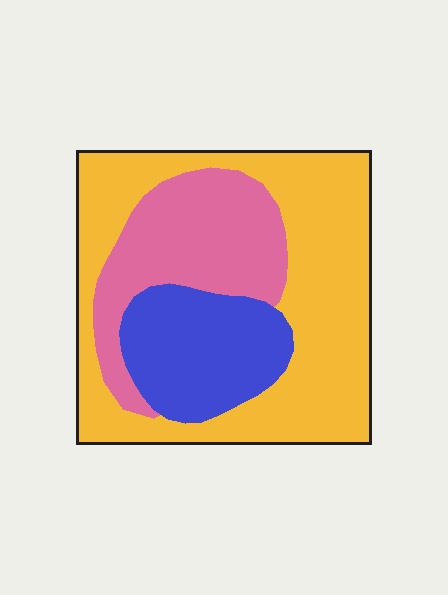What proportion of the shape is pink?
Pink takes up about one quarter (1/4) of the shape.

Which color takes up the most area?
Yellow, at roughly 55%.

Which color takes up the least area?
Blue, at roughly 20%.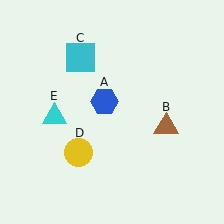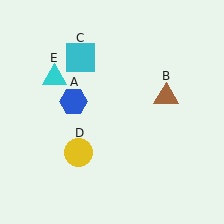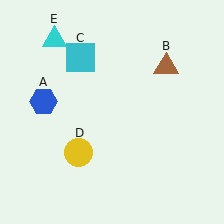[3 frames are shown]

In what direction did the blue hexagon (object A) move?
The blue hexagon (object A) moved left.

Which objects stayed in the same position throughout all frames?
Cyan square (object C) and yellow circle (object D) remained stationary.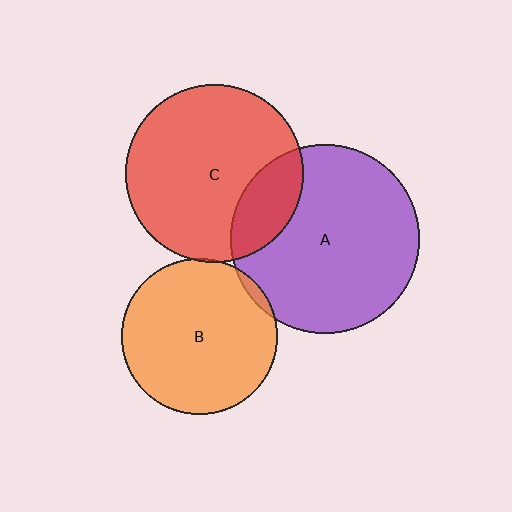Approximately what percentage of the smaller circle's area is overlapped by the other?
Approximately 20%.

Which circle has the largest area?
Circle A (purple).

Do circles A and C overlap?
Yes.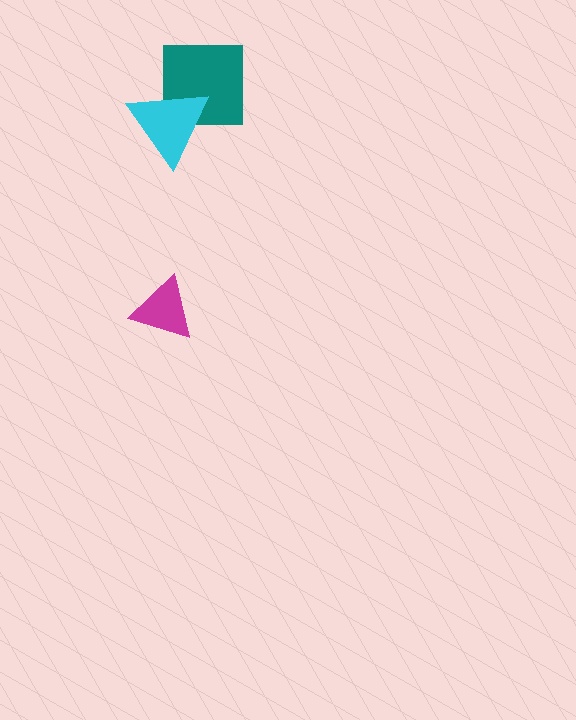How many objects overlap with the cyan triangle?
1 object overlaps with the cyan triangle.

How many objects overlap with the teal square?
1 object overlaps with the teal square.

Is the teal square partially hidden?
Yes, it is partially covered by another shape.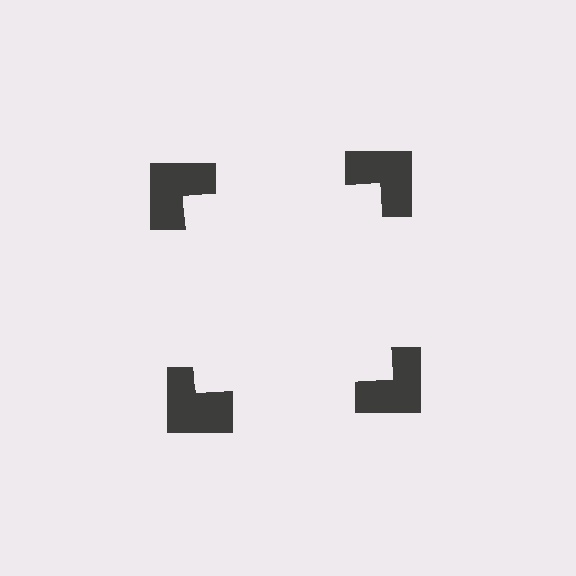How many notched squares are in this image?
There are 4 — one at each vertex of the illusory square.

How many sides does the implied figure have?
4 sides.